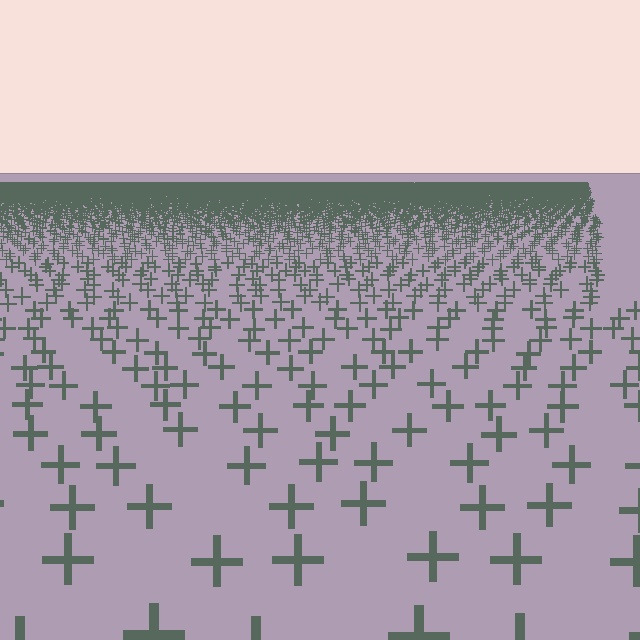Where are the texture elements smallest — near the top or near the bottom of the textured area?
Near the top.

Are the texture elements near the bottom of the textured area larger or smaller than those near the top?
Larger. Near the bottom, elements are closer to the viewer and appear at a bigger on-screen size.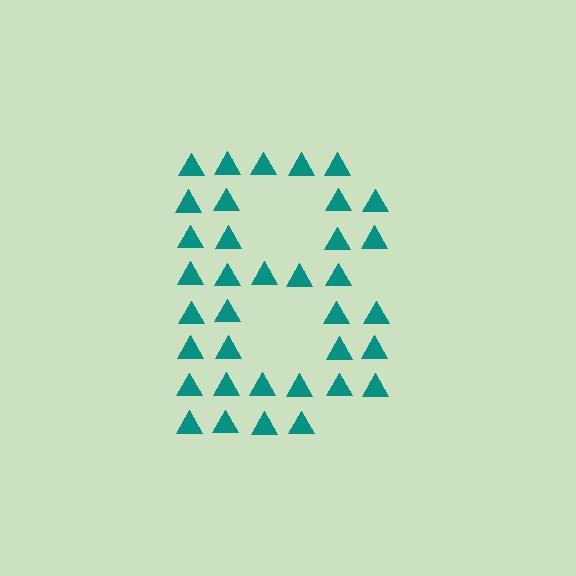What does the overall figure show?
The overall figure shows the letter B.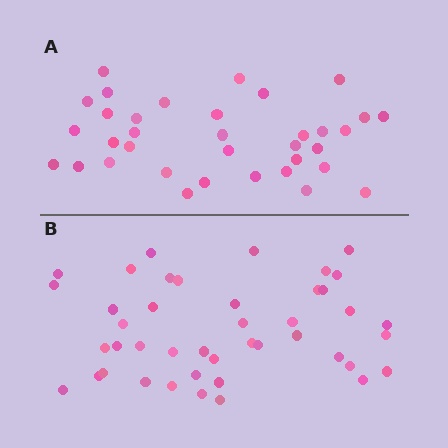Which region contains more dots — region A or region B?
Region B (the bottom region) has more dots.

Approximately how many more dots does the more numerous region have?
Region B has roughly 8 or so more dots than region A.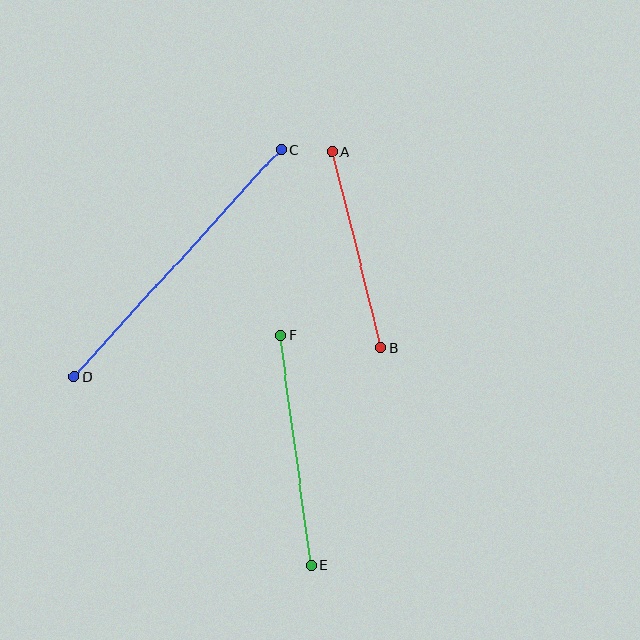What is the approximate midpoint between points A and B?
The midpoint is at approximately (356, 250) pixels.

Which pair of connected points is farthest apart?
Points C and D are farthest apart.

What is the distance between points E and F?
The distance is approximately 232 pixels.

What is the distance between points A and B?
The distance is approximately 202 pixels.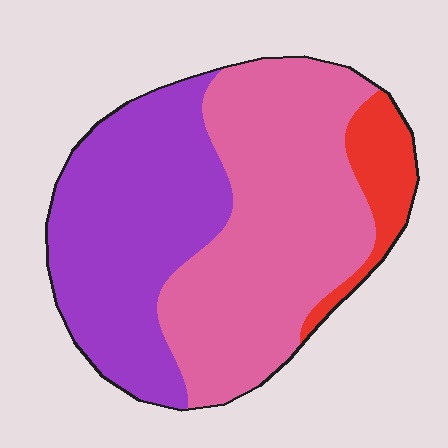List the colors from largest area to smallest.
From largest to smallest: pink, purple, red.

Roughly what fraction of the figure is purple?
Purple takes up about two fifths (2/5) of the figure.